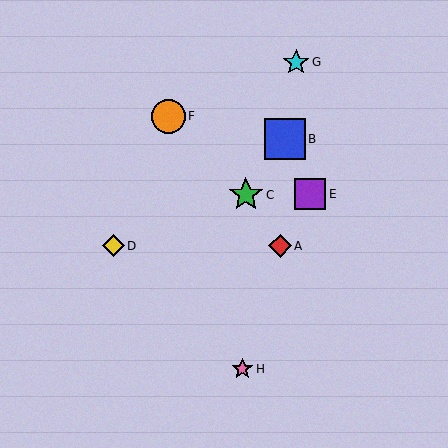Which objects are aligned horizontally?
Objects A, D are aligned horizontally.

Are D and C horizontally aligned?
No, D is at y≈246 and C is at y≈195.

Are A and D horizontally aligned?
Yes, both are at y≈246.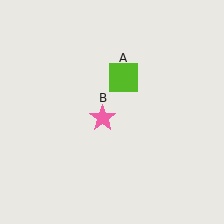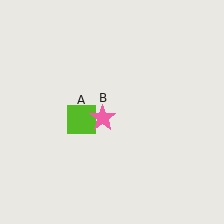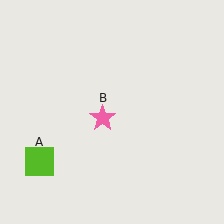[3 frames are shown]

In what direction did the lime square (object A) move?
The lime square (object A) moved down and to the left.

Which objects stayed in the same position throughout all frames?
Pink star (object B) remained stationary.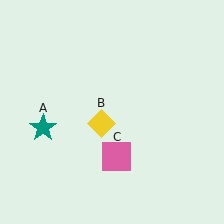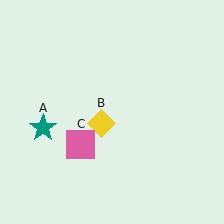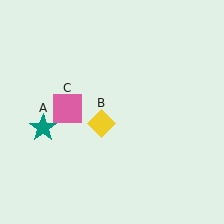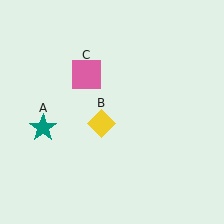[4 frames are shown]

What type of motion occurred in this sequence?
The pink square (object C) rotated clockwise around the center of the scene.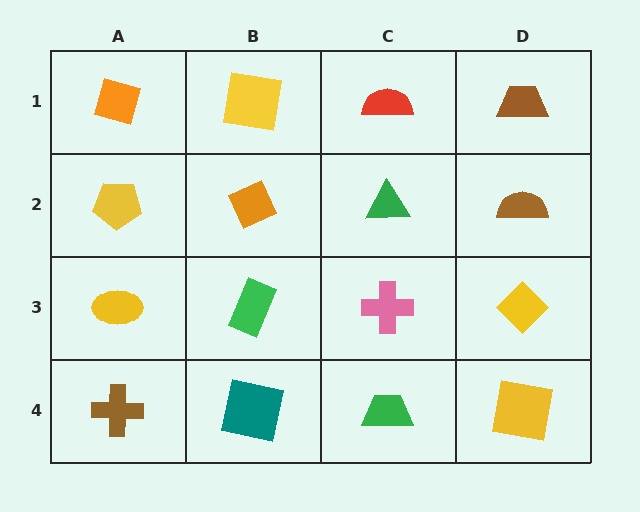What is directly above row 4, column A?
A yellow ellipse.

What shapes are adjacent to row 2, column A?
An orange diamond (row 1, column A), a yellow ellipse (row 3, column A), an orange diamond (row 2, column B).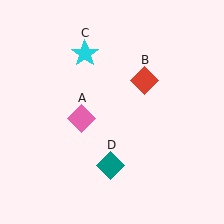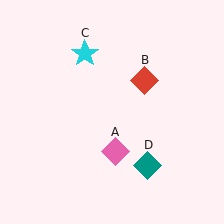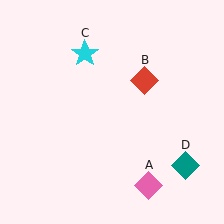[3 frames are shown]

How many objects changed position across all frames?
2 objects changed position: pink diamond (object A), teal diamond (object D).